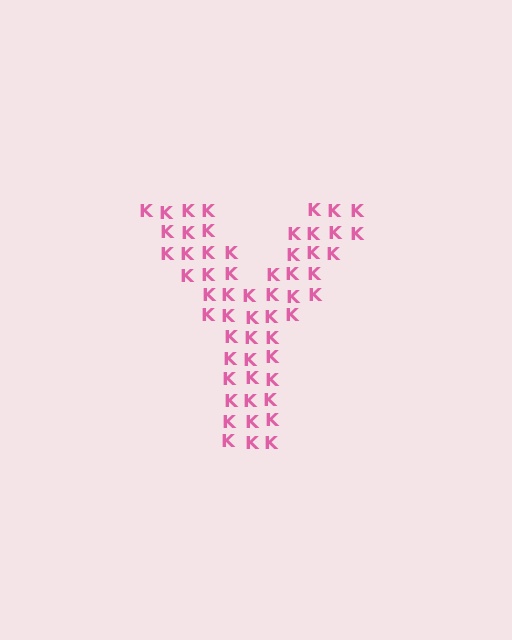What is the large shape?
The large shape is the letter Y.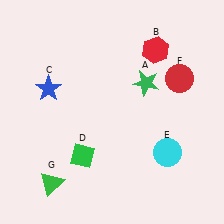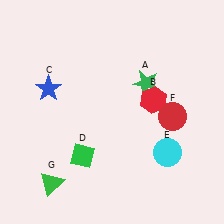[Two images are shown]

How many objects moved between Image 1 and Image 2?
2 objects moved between the two images.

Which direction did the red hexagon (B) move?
The red hexagon (B) moved down.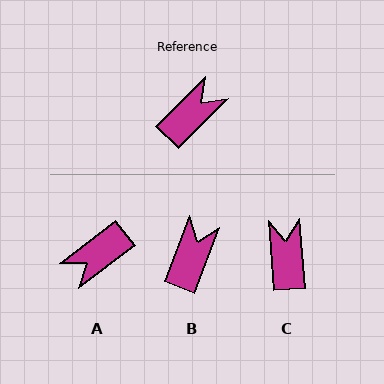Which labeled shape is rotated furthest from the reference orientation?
A, about 172 degrees away.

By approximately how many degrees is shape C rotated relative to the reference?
Approximately 49 degrees counter-clockwise.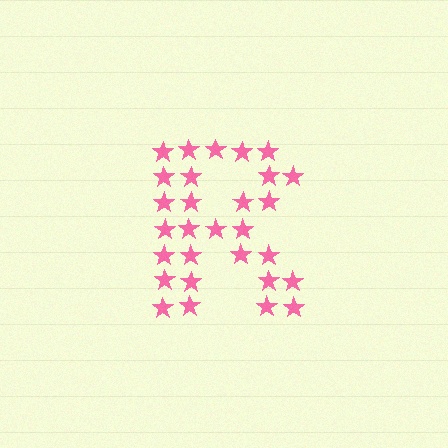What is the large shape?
The large shape is the letter R.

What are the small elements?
The small elements are stars.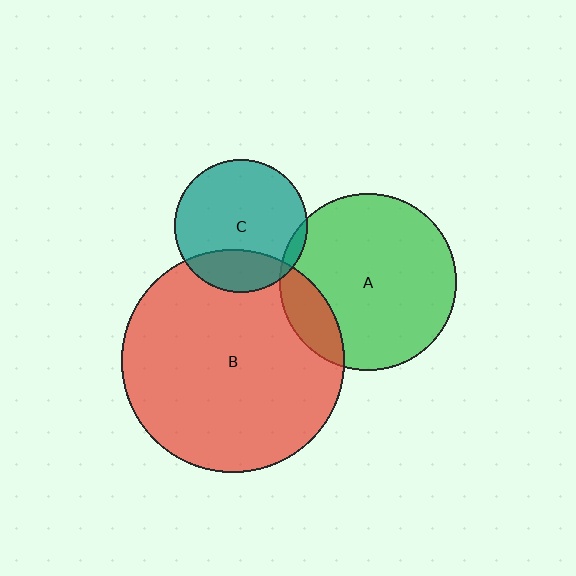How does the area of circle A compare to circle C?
Approximately 1.8 times.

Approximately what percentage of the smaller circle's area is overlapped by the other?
Approximately 25%.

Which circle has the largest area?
Circle B (red).